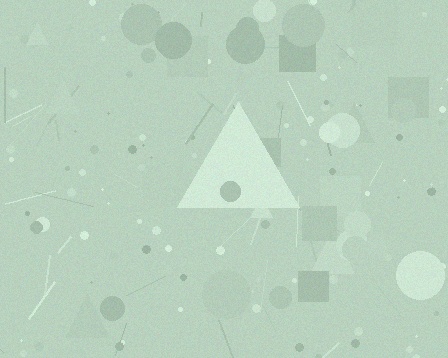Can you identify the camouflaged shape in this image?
The camouflaged shape is a triangle.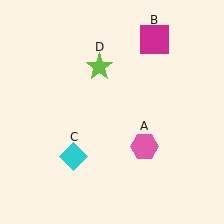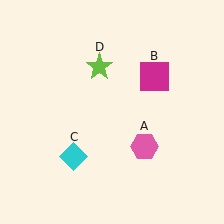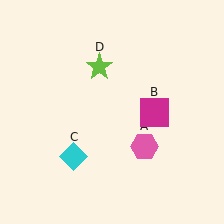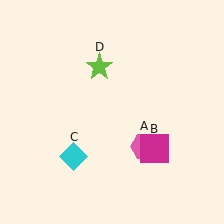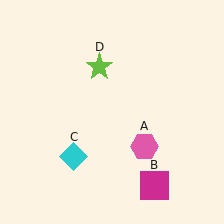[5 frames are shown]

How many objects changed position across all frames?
1 object changed position: magenta square (object B).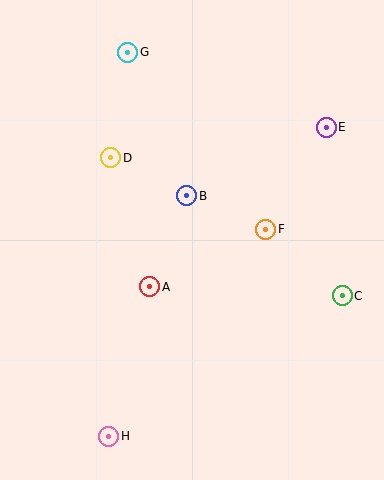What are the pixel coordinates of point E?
Point E is at (326, 127).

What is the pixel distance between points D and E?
The distance between D and E is 218 pixels.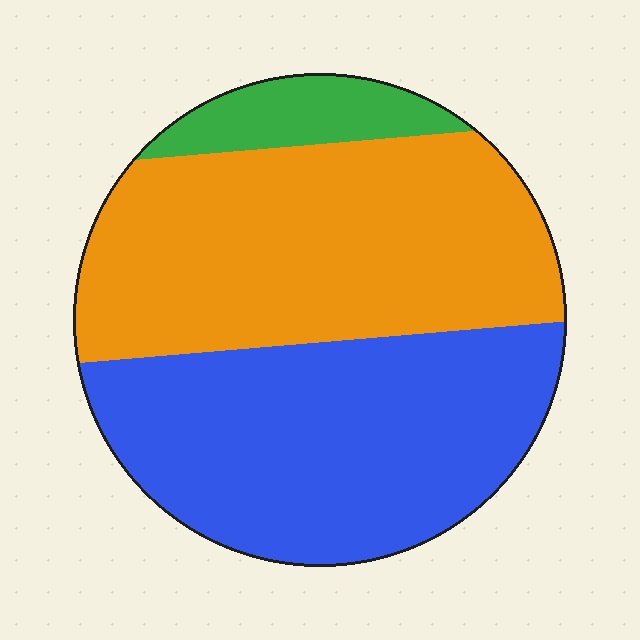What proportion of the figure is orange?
Orange covers about 45% of the figure.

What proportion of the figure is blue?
Blue covers around 45% of the figure.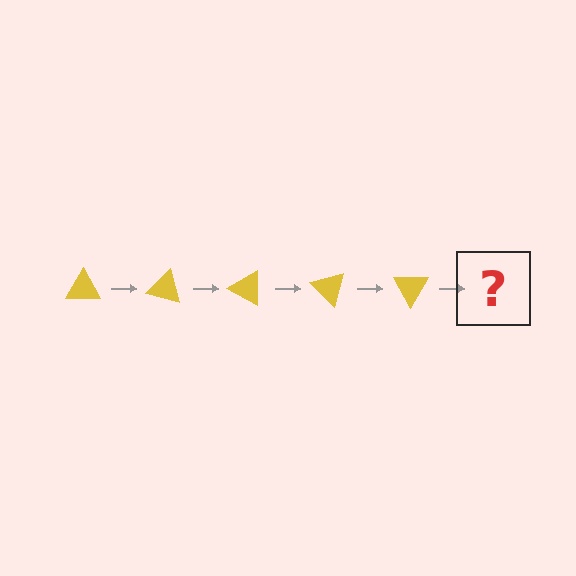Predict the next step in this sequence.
The next step is a yellow triangle rotated 75 degrees.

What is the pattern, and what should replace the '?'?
The pattern is that the triangle rotates 15 degrees each step. The '?' should be a yellow triangle rotated 75 degrees.